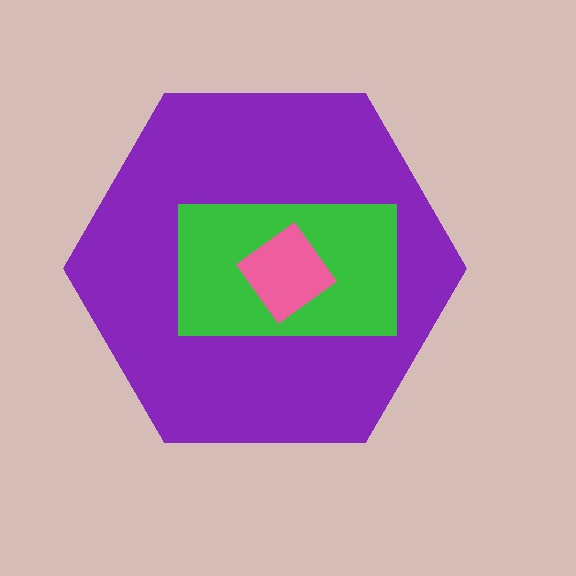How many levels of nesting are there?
3.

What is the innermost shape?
The pink diamond.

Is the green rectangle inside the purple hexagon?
Yes.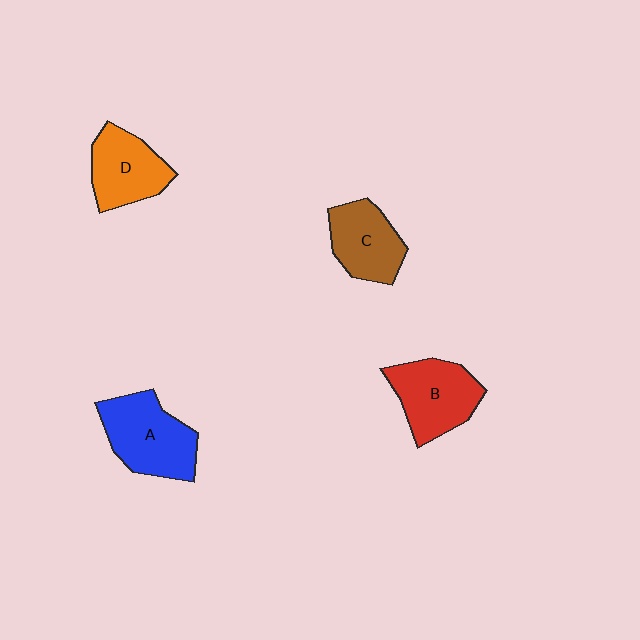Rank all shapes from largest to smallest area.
From largest to smallest: A (blue), B (red), D (orange), C (brown).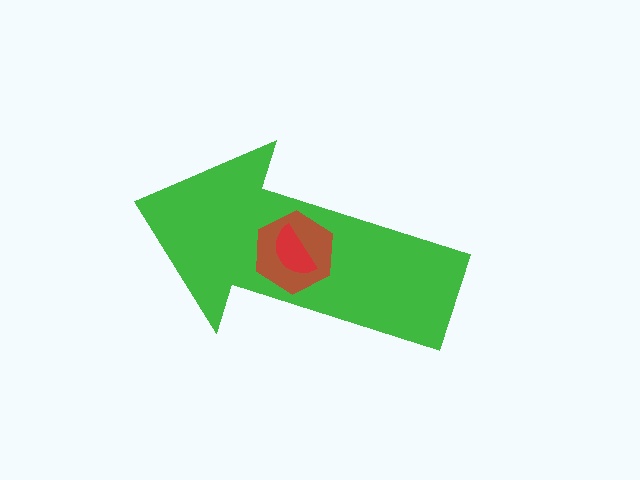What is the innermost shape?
The red semicircle.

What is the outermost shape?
The green arrow.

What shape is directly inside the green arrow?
The brown hexagon.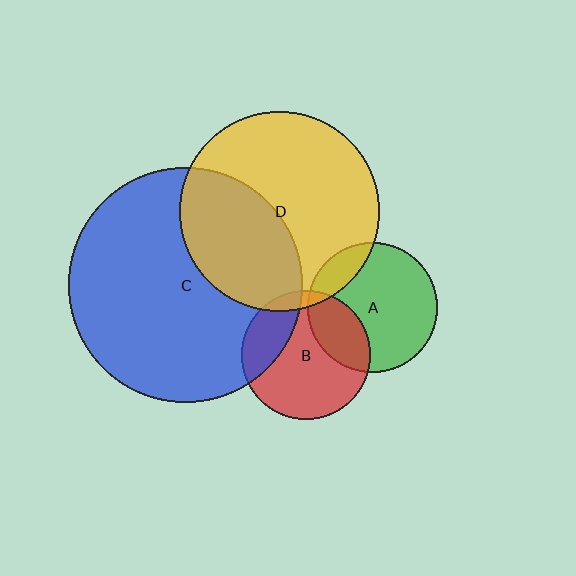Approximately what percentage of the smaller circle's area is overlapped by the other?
Approximately 25%.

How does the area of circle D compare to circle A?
Approximately 2.4 times.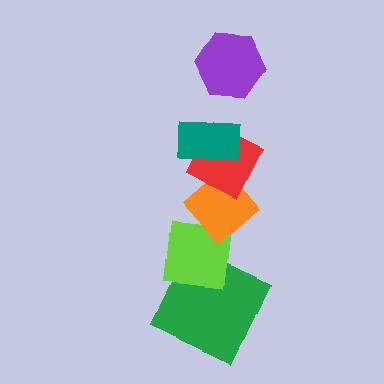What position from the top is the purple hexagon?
The purple hexagon is 1st from the top.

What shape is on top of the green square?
The lime square is on top of the green square.